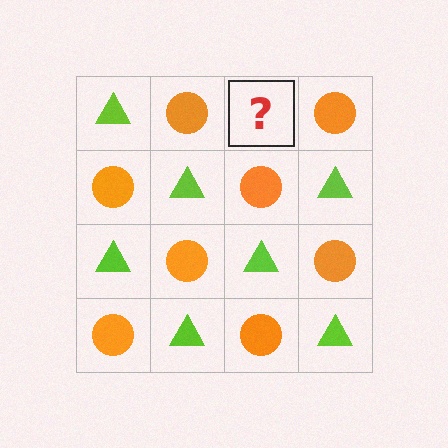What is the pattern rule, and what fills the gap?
The rule is that it alternates lime triangle and orange circle in a checkerboard pattern. The gap should be filled with a lime triangle.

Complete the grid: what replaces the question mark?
The question mark should be replaced with a lime triangle.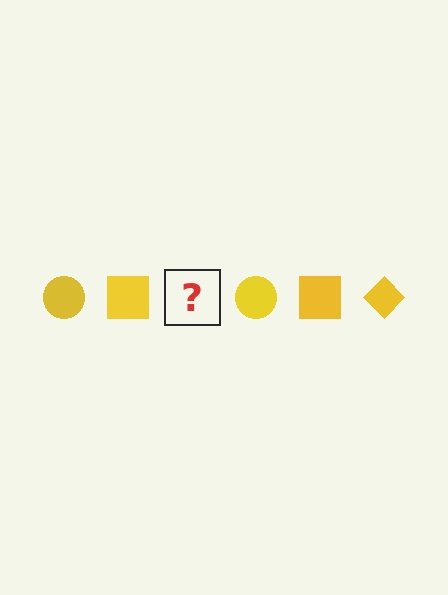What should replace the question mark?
The question mark should be replaced with a yellow diamond.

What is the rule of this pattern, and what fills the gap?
The rule is that the pattern cycles through circle, square, diamond shapes in yellow. The gap should be filled with a yellow diamond.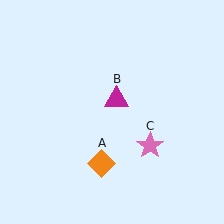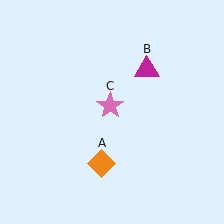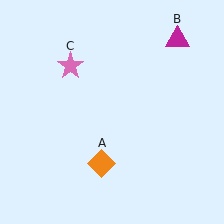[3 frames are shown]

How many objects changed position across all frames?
2 objects changed position: magenta triangle (object B), pink star (object C).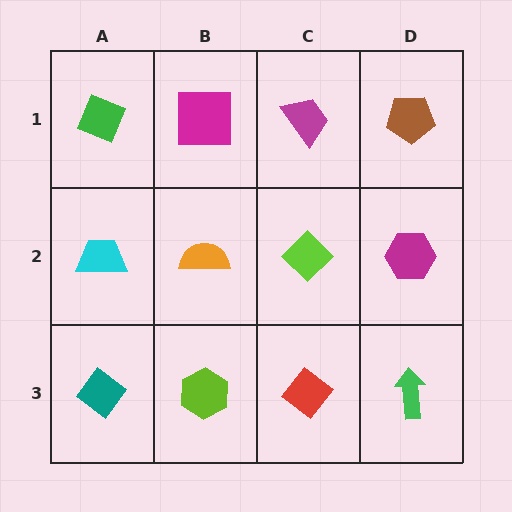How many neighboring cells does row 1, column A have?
2.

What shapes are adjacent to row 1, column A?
A cyan trapezoid (row 2, column A), a magenta square (row 1, column B).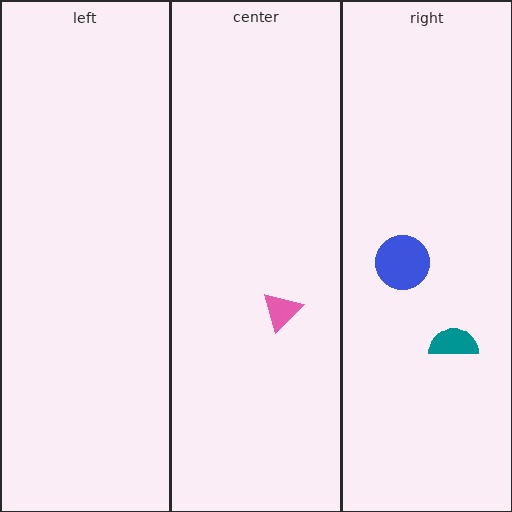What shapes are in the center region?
The pink triangle.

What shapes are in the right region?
The teal semicircle, the blue circle.